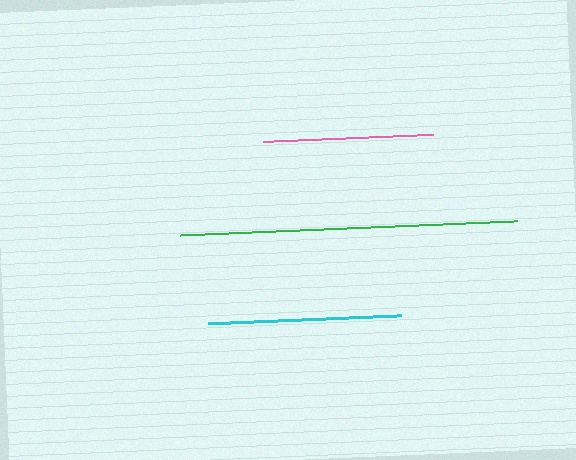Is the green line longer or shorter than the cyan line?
The green line is longer than the cyan line.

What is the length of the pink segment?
The pink segment is approximately 171 pixels long.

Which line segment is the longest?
The green line is the longest at approximately 337 pixels.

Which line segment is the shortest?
The pink line is the shortest at approximately 171 pixels.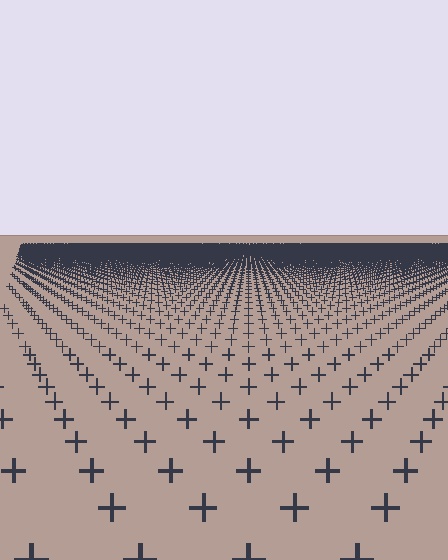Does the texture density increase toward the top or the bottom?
Density increases toward the top.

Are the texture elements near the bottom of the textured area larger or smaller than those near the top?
Larger. Near the bottom, elements are closer to the viewer and appear at a bigger on-screen size.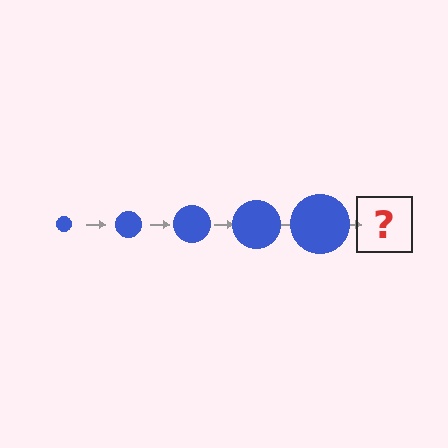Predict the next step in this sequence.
The next step is a blue circle, larger than the previous one.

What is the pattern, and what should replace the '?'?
The pattern is that the circle gets progressively larger each step. The '?' should be a blue circle, larger than the previous one.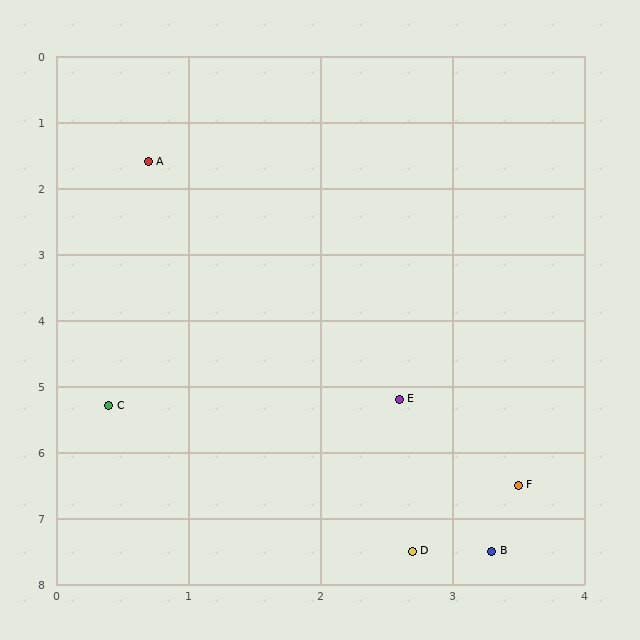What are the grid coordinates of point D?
Point D is at approximately (2.7, 7.5).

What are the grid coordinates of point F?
Point F is at approximately (3.5, 6.5).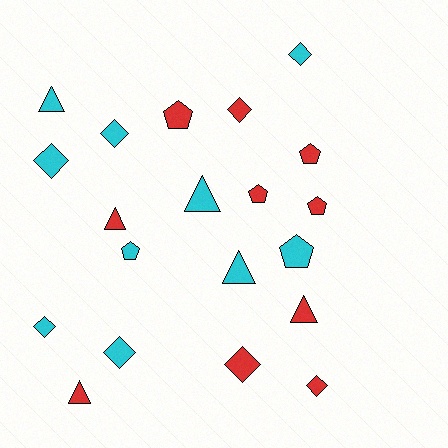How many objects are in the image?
There are 20 objects.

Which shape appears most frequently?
Diamond, with 8 objects.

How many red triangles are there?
There are 3 red triangles.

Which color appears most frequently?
Cyan, with 10 objects.